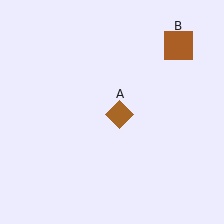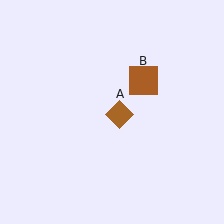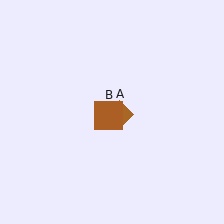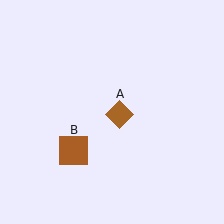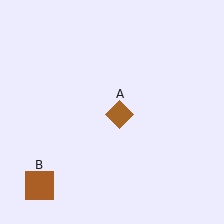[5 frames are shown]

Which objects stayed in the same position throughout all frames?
Brown diamond (object A) remained stationary.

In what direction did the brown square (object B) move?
The brown square (object B) moved down and to the left.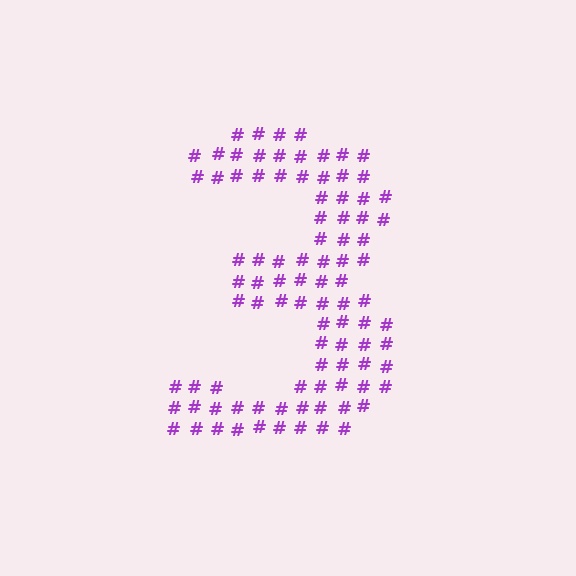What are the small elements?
The small elements are hash symbols.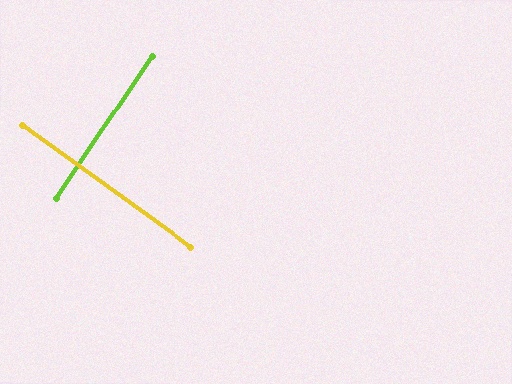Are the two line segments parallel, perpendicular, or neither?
Perpendicular — they meet at approximately 88°.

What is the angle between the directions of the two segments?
Approximately 88 degrees.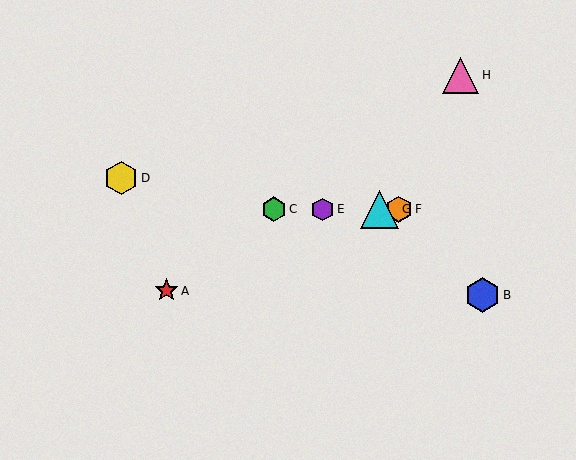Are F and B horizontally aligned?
No, F is at y≈209 and B is at y≈295.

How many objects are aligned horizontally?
4 objects (C, E, F, G) are aligned horizontally.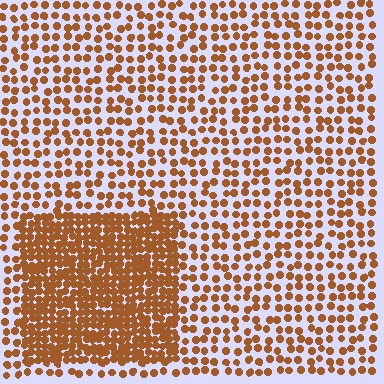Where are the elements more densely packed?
The elements are more densely packed inside the rectangle boundary.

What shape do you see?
I see a rectangle.